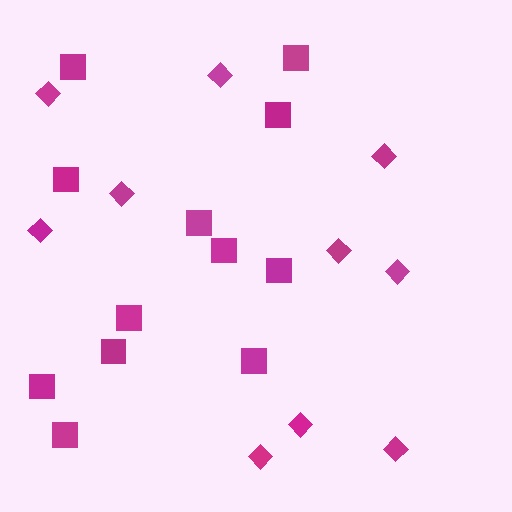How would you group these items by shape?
There are 2 groups: one group of diamonds (10) and one group of squares (12).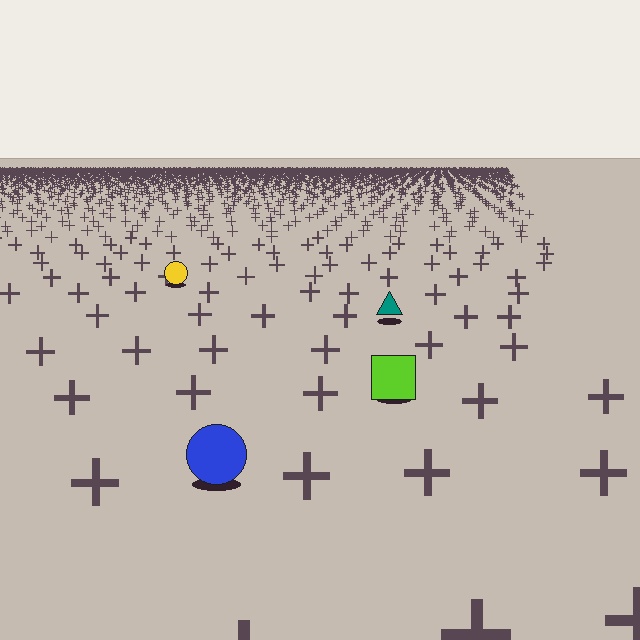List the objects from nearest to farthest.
From nearest to farthest: the blue circle, the lime square, the teal triangle, the yellow circle.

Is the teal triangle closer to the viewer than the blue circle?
No. The blue circle is closer — you can tell from the texture gradient: the ground texture is coarser near it.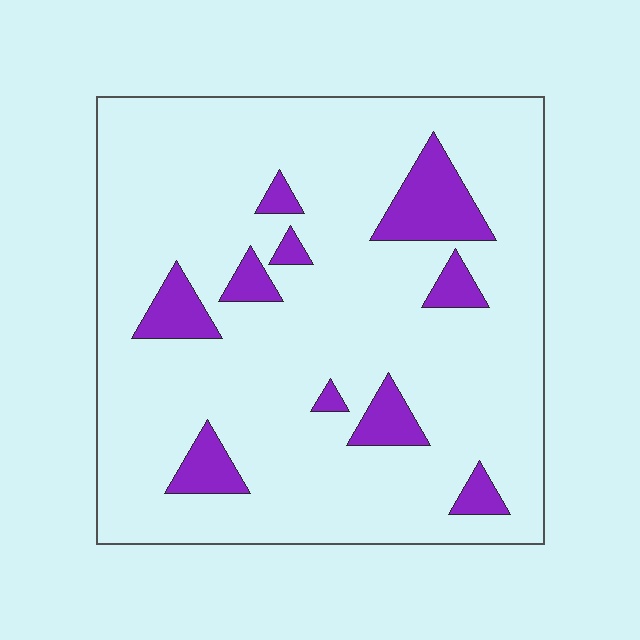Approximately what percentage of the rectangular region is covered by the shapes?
Approximately 15%.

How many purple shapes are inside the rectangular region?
10.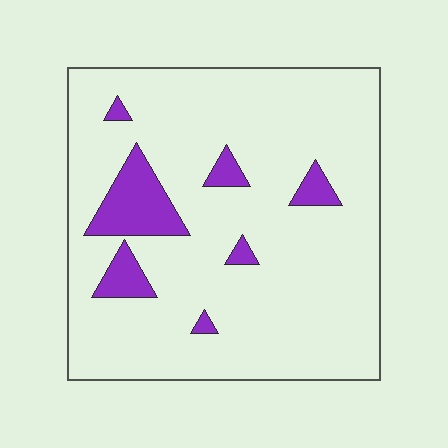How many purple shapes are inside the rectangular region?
7.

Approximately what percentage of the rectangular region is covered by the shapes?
Approximately 10%.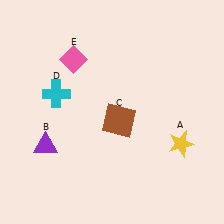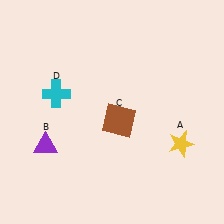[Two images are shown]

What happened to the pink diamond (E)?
The pink diamond (E) was removed in Image 2. It was in the top-left area of Image 1.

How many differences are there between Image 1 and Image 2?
There is 1 difference between the two images.